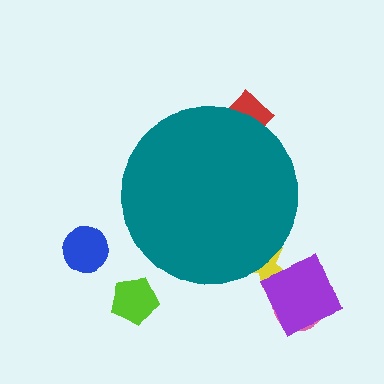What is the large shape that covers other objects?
A teal circle.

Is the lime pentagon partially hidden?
No, the lime pentagon is fully visible.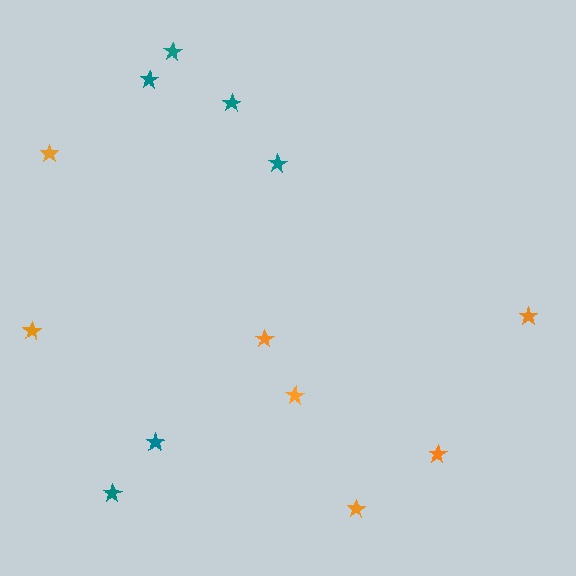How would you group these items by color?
There are 2 groups: one group of teal stars (6) and one group of orange stars (7).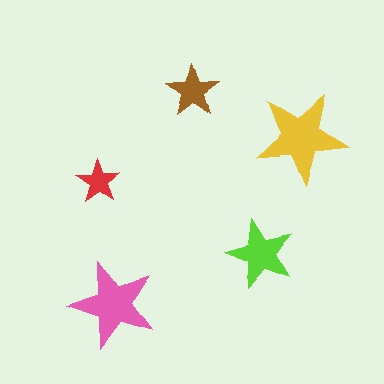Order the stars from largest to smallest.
the yellow one, the pink one, the lime one, the brown one, the red one.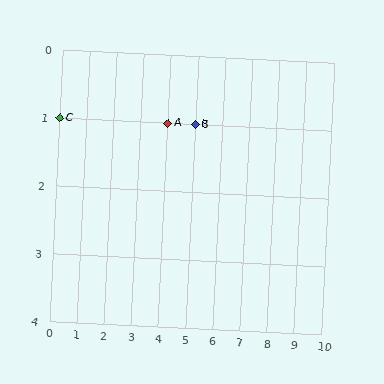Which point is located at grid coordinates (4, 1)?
Point A is at (4, 1).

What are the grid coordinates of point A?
Point A is at grid coordinates (4, 1).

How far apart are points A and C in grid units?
Points A and C are 4 columns apart.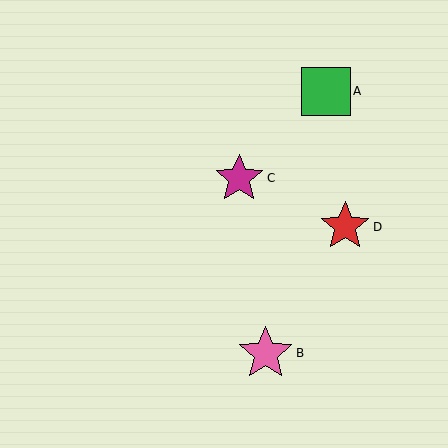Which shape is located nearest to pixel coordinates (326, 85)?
The green square (labeled A) at (326, 91) is nearest to that location.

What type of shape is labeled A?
Shape A is a green square.